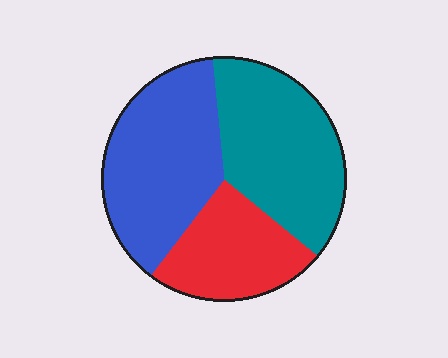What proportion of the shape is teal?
Teal takes up between a quarter and a half of the shape.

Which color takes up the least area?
Red, at roughly 25%.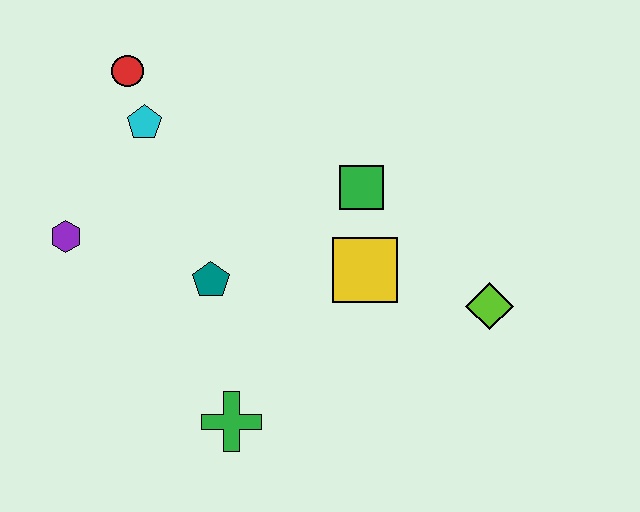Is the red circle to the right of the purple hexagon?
Yes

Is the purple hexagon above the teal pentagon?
Yes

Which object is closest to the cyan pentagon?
The red circle is closest to the cyan pentagon.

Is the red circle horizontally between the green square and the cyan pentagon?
No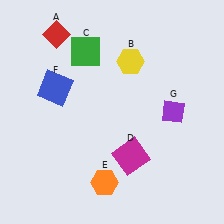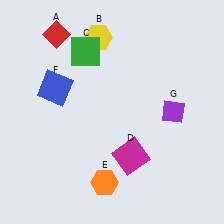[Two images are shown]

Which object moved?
The yellow hexagon (B) moved left.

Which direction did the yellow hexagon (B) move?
The yellow hexagon (B) moved left.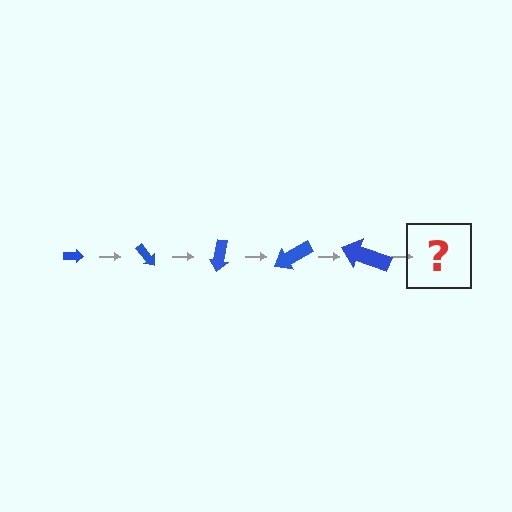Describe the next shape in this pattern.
It should be an arrow, larger than the previous one and rotated 250 degrees from the start.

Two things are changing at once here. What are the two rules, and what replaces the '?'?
The two rules are that the arrow grows larger each step and it rotates 50 degrees each step. The '?' should be an arrow, larger than the previous one and rotated 250 degrees from the start.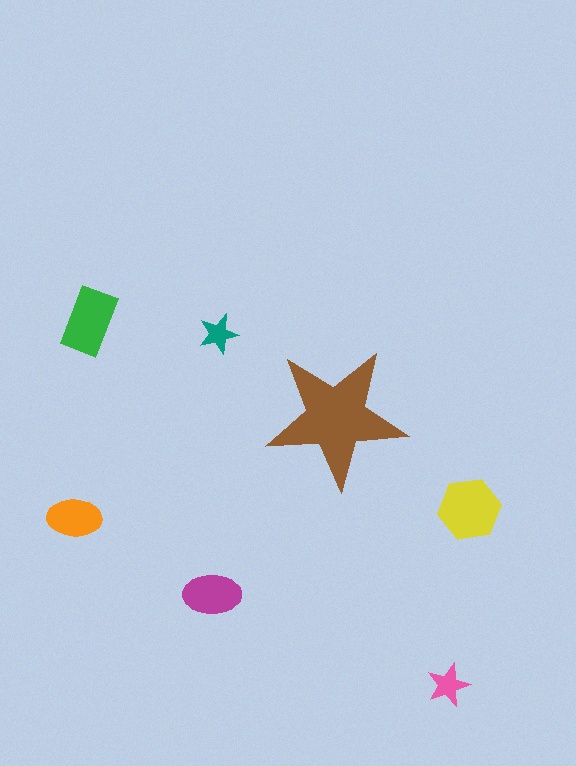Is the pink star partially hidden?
No, the pink star is fully visible.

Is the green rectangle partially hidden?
No, the green rectangle is fully visible.